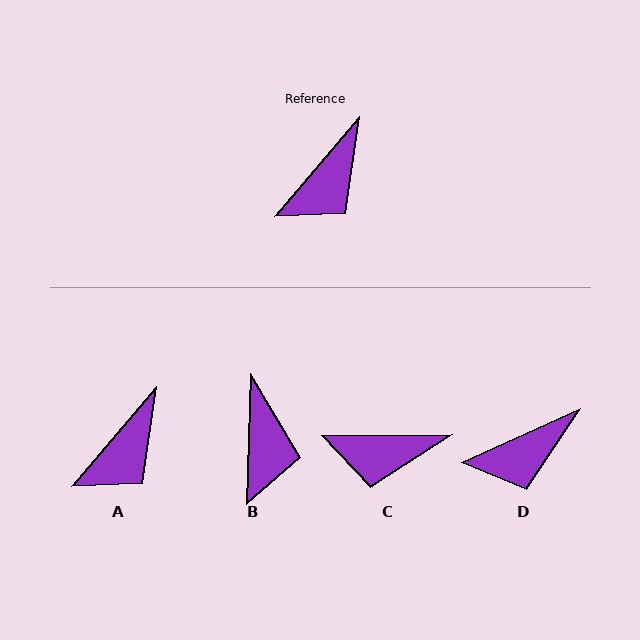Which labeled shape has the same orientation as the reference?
A.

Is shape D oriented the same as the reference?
No, it is off by about 25 degrees.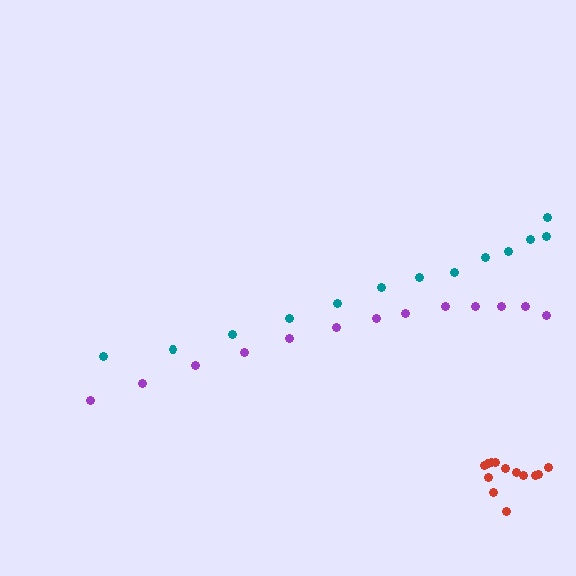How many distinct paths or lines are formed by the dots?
There are 3 distinct paths.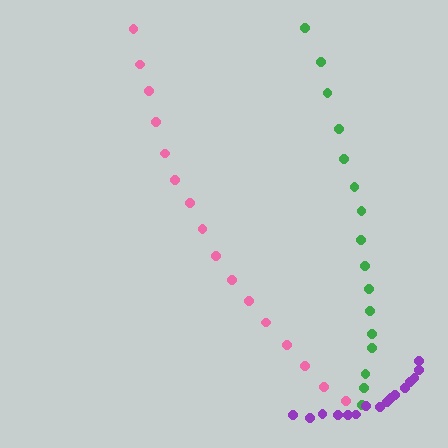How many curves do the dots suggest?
There are 3 distinct paths.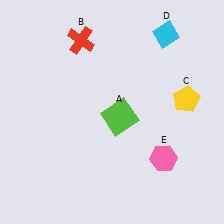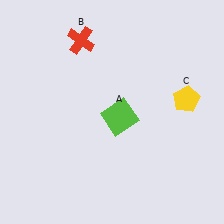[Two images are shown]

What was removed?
The pink hexagon (E), the cyan diamond (D) were removed in Image 2.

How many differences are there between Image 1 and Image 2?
There are 2 differences between the two images.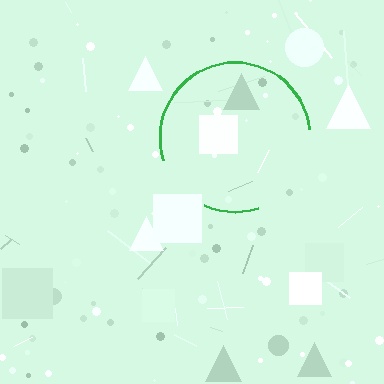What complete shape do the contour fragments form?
The contour fragments form a circle.